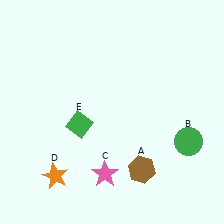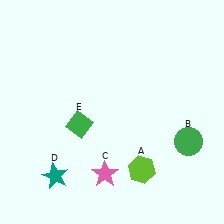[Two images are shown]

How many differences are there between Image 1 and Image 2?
There are 2 differences between the two images.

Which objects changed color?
A changed from brown to lime. D changed from orange to teal.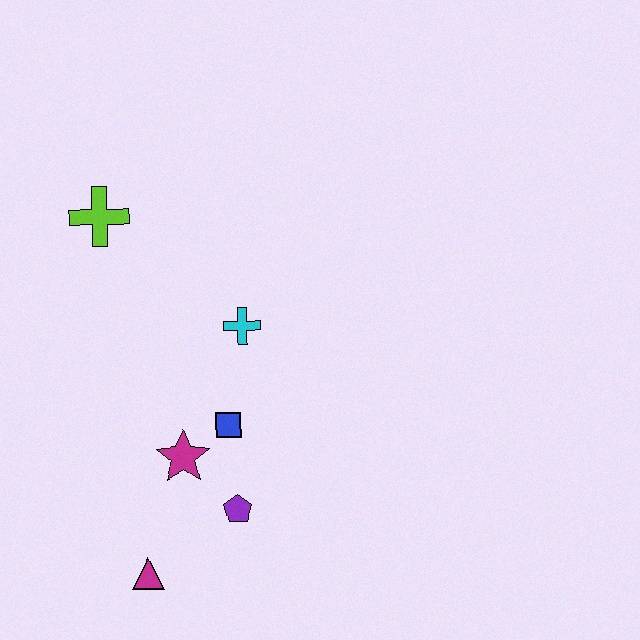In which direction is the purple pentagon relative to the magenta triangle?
The purple pentagon is to the right of the magenta triangle.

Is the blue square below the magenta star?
No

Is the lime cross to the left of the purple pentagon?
Yes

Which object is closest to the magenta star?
The blue square is closest to the magenta star.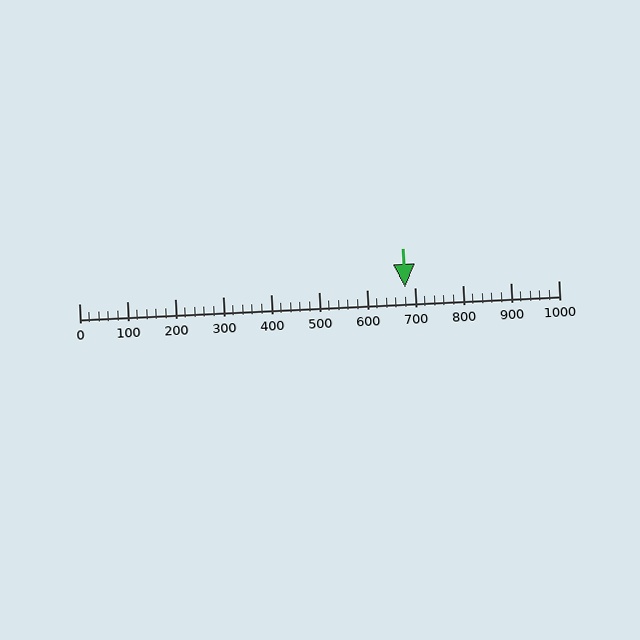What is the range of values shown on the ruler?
The ruler shows values from 0 to 1000.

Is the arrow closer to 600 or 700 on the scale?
The arrow is closer to 700.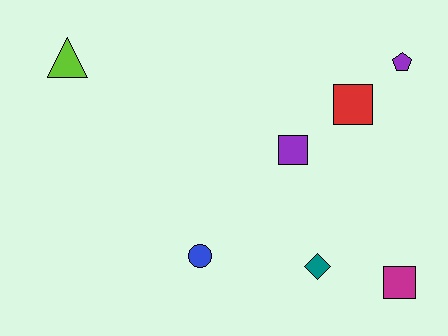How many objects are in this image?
There are 7 objects.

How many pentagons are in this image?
There is 1 pentagon.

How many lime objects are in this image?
There is 1 lime object.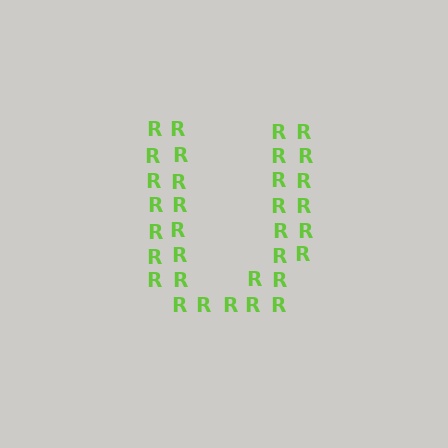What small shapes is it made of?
It is made of small letter R's.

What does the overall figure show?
The overall figure shows the letter U.